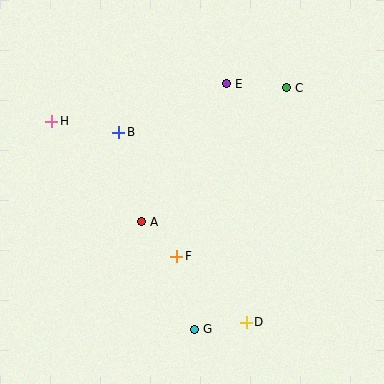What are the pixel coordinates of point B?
Point B is at (119, 132).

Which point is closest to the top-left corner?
Point H is closest to the top-left corner.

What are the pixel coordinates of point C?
Point C is at (287, 88).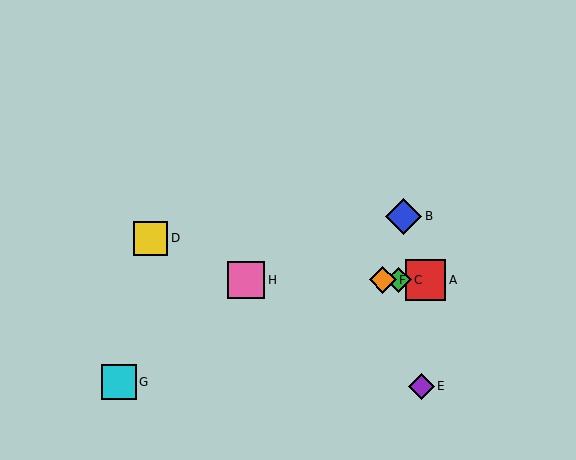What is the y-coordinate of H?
Object H is at y≈280.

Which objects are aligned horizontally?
Objects A, C, F, H are aligned horizontally.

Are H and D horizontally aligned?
No, H is at y≈280 and D is at y≈238.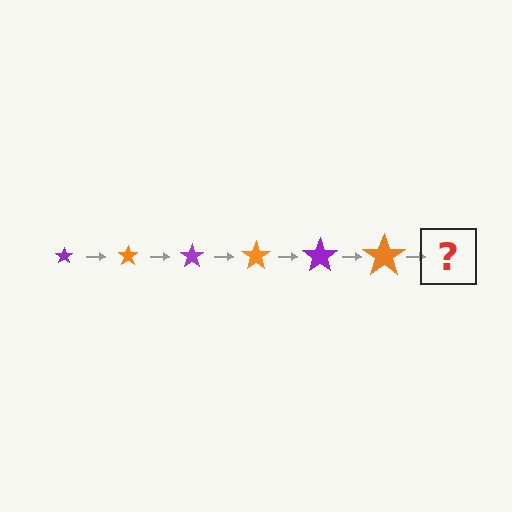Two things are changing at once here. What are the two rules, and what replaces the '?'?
The two rules are that the star grows larger each step and the color cycles through purple and orange. The '?' should be a purple star, larger than the previous one.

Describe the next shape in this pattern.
It should be a purple star, larger than the previous one.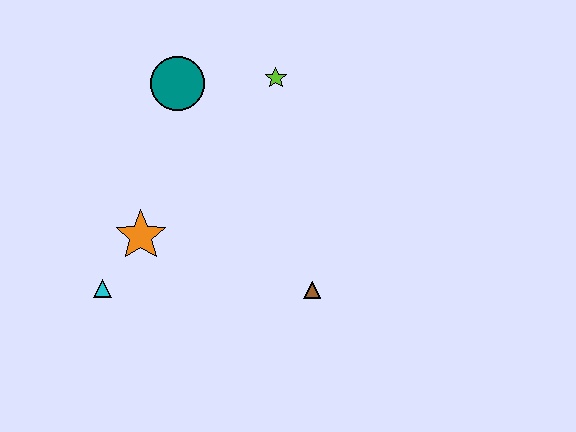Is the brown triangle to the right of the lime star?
Yes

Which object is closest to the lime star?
The teal circle is closest to the lime star.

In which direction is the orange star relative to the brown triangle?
The orange star is to the left of the brown triangle.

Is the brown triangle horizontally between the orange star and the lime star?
No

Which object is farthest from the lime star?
The cyan triangle is farthest from the lime star.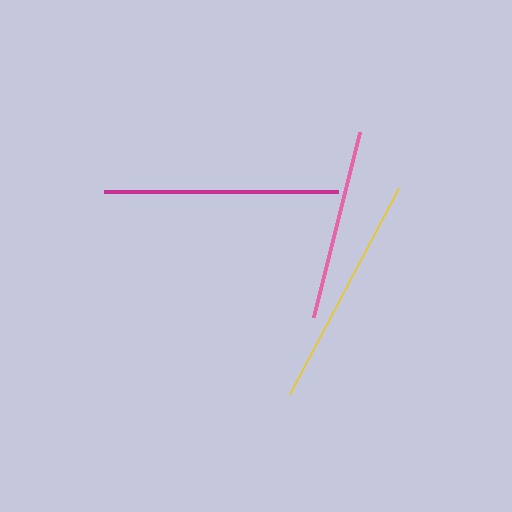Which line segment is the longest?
The magenta line is the longest at approximately 234 pixels.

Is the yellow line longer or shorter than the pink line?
The yellow line is longer than the pink line.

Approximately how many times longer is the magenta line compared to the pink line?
The magenta line is approximately 1.2 times the length of the pink line.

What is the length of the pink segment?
The pink segment is approximately 191 pixels long.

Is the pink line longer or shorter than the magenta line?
The magenta line is longer than the pink line.